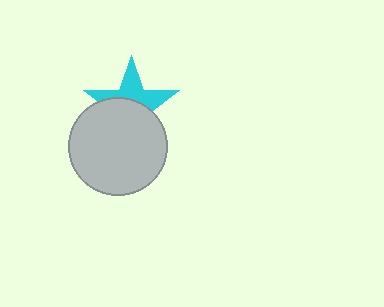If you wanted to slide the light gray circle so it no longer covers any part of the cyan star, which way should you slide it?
Slide it down — that is the most direct way to separate the two shapes.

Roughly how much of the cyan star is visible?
About half of it is visible (roughly 45%).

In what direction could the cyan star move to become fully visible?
The cyan star could move up. That would shift it out from behind the light gray circle entirely.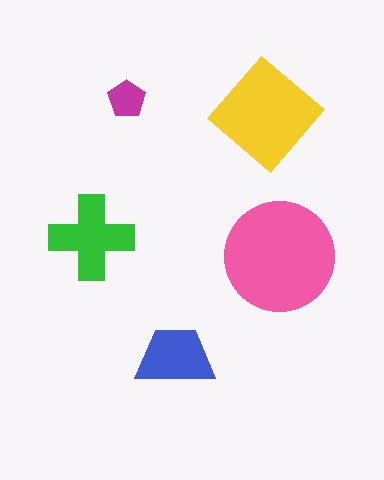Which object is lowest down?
The blue trapezoid is bottommost.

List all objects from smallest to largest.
The magenta pentagon, the blue trapezoid, the green cross, the yellow diamond, the pink circle.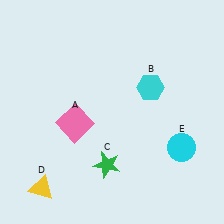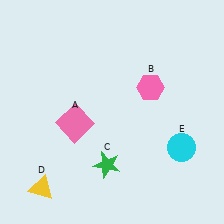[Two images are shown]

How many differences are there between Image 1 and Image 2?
There is 1 difference between the two images.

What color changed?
The hexagon (B) changed from cyan in Image 1 to pink in Image 2.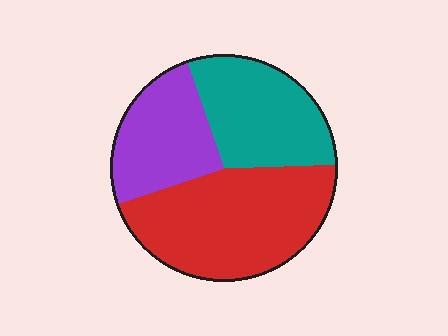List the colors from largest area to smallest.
From largest to smallest: red, teal, purple.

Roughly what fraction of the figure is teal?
Teal covers around 30% of the figure.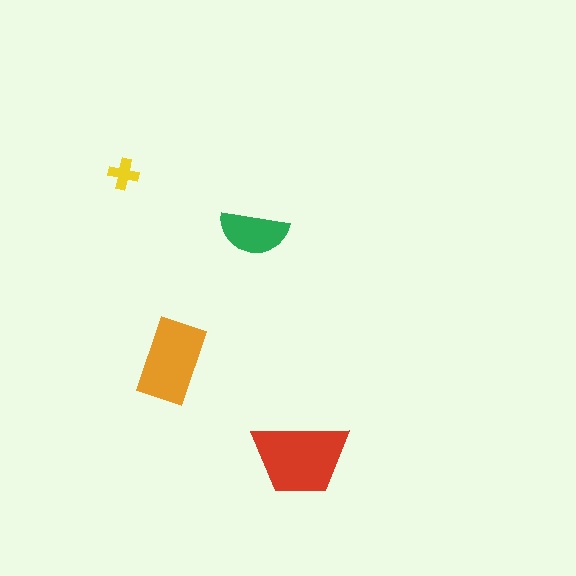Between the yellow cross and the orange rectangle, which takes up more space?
The orange rectangle.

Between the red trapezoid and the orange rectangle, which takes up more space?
The red trapezoid.